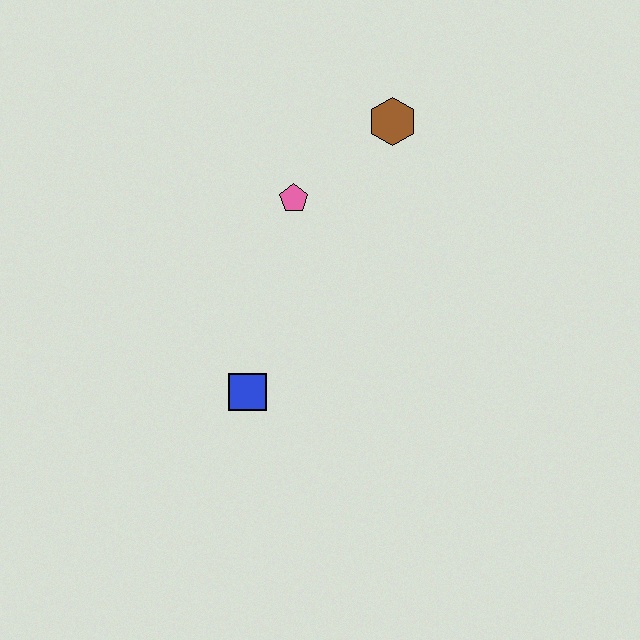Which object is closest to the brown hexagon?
The pink pentagon is closest to the brown hexagon.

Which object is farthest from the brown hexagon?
The blue square is farthest from the brown hexagon.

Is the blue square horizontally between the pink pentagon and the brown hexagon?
No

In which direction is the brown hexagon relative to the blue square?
The brown hexagon is above the blue square.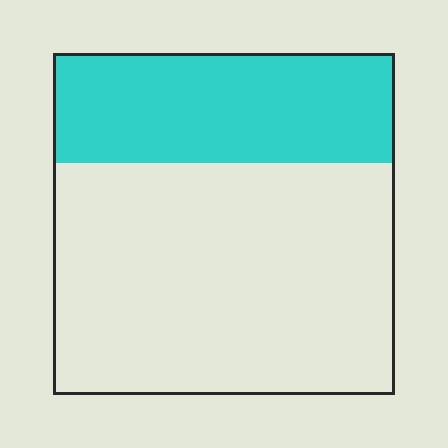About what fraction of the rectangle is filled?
About one third (1/3).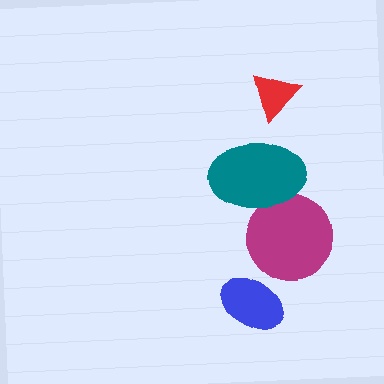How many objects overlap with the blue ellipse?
0 objects overlap with the blue ellipse.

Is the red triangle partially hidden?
No, no other shape covers it.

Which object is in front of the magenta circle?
The teal ellipse is in front of the magenta circle.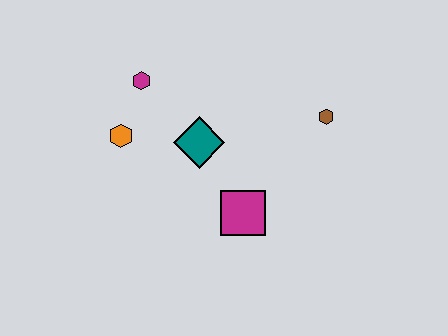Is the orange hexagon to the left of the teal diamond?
Yes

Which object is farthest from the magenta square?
The magenta hexagon is farthest from the magenta square.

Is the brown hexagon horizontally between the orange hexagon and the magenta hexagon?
No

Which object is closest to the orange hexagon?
The magenta hexagon is closest to the orange hexagon.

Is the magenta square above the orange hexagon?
No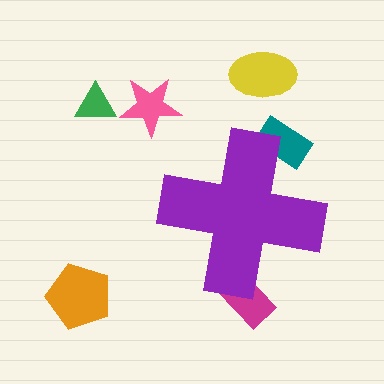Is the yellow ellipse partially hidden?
No, the yellow ellipse is fully visible.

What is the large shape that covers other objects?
A purple cross.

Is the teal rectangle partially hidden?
Yes, the teal rectangle is partially hidden behind the purple cross.